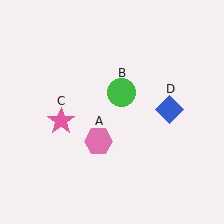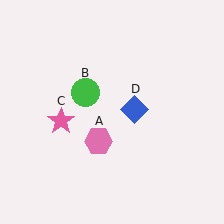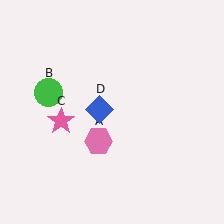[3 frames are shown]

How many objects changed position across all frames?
2 objects changed position: green circle (object B), blue diamond (object D).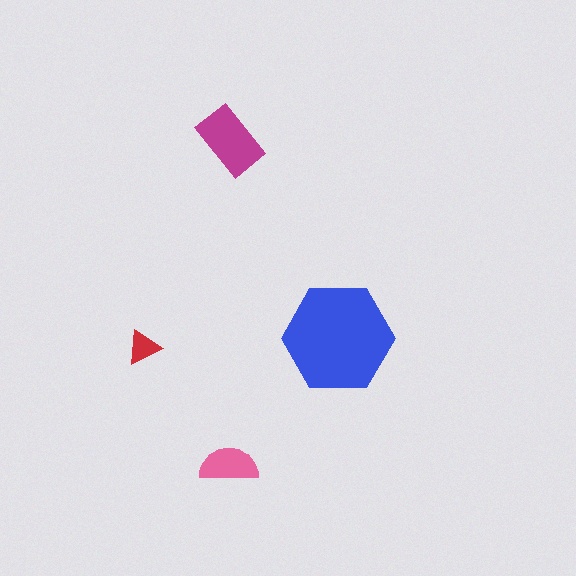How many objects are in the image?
There are 4 objects in the image.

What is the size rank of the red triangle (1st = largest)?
4th.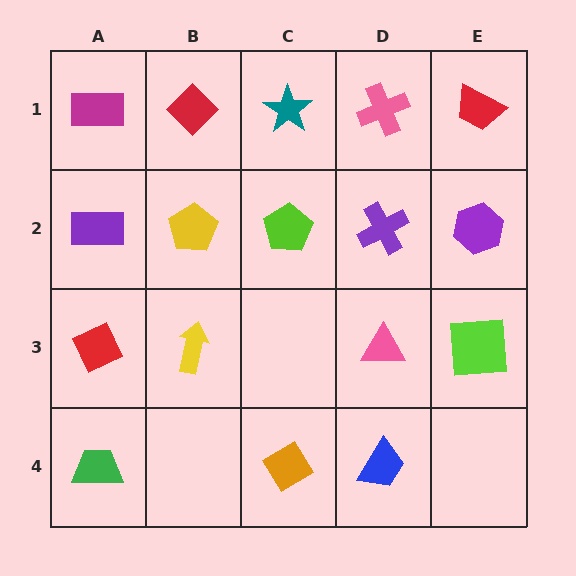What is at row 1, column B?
A red diamond.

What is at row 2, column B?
A yellow pentagon.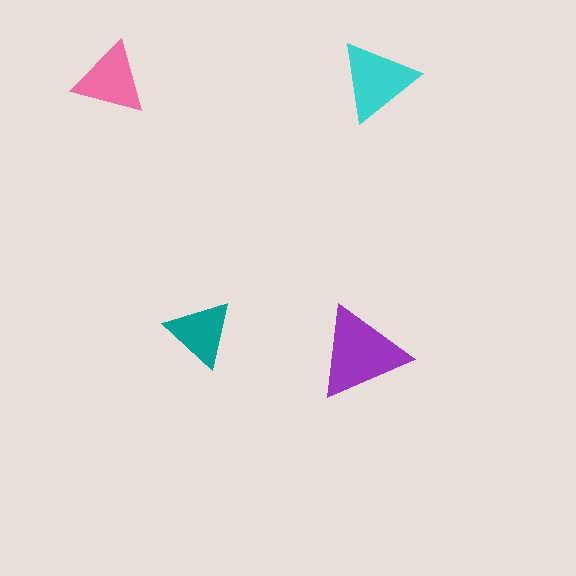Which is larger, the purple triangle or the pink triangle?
The purple one.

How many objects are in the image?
There are 4 objects in the image.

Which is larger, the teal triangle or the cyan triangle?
The cyan one.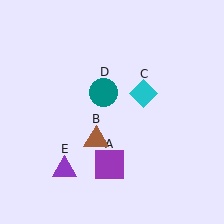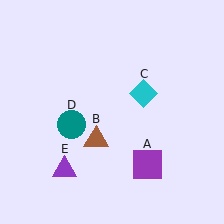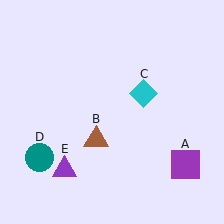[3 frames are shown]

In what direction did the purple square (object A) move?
The purple square (object A) moved right.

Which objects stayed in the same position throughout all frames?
Brown triangle (object B) and cyan diamond (object C) and purple triangle (object E) remained stationary.